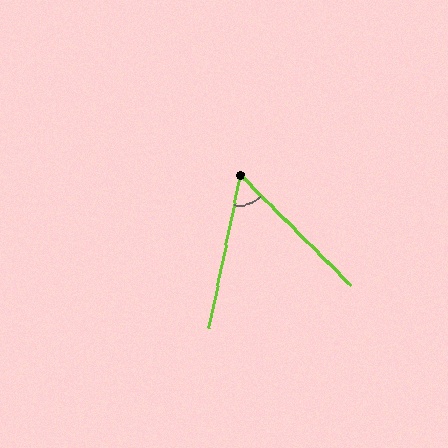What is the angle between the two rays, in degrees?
Approximately 57 degrees.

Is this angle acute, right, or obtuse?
It is acute.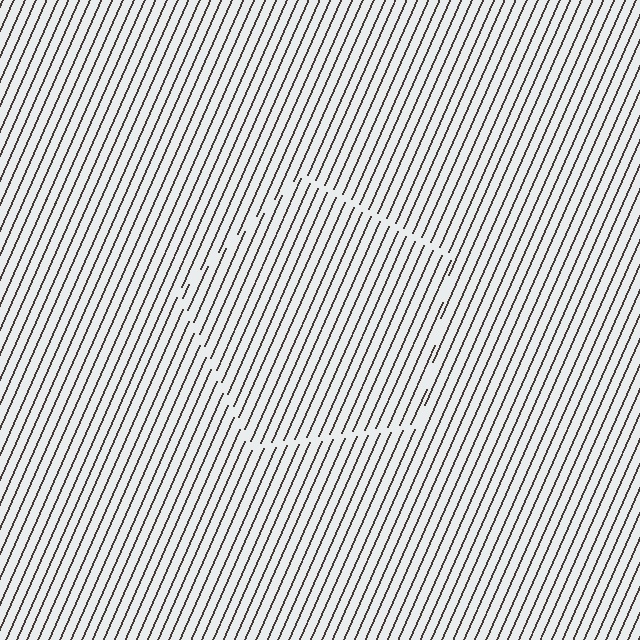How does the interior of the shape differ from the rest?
The interior of the shape contains the same grating, shifted by half a period — the contour is defined by the phase discontinuity where line-ends from the inner and outer gratings abut.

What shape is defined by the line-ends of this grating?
An illusory pentagon. The interior of the shape contains the same grating, shifted by half a period — the contour is defined by the phase discontinuity where line-ends from the inner and outer gratings abut.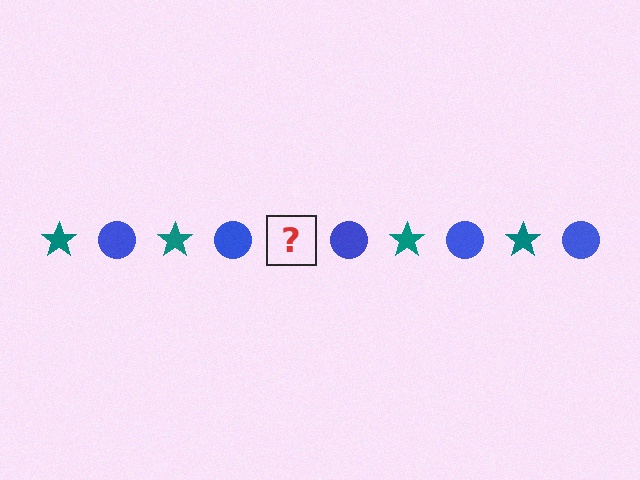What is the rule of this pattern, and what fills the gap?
The rule is that the pattern alternates between teal star and blue circle. The gap should be filled with a teal star.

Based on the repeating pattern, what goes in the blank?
The blank should be a teal star.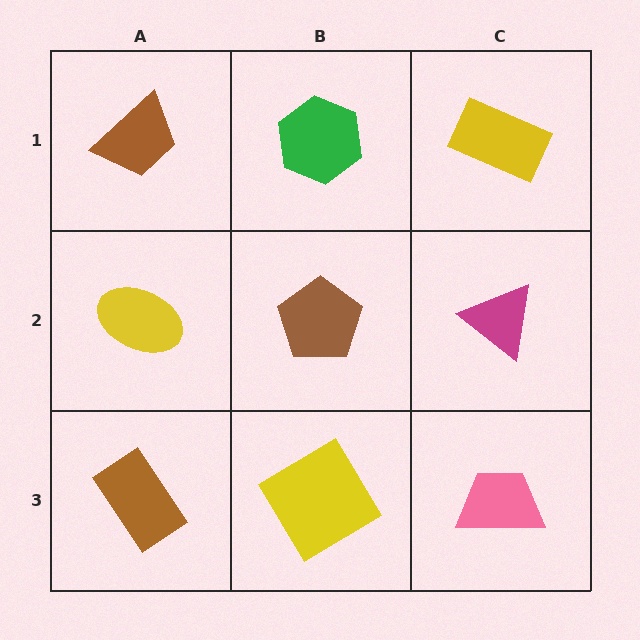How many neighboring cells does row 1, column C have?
2.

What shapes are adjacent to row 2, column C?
A yellow rectangle (row 1, column C), a pink trapezoid (row 3, column C), a brown pentagon (row 2, column B).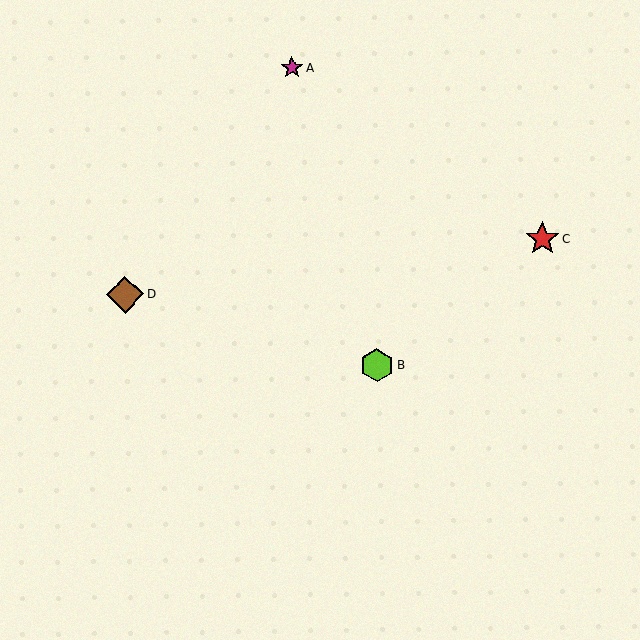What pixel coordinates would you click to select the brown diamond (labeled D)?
Click at (125, 295) to select the brown diamond D.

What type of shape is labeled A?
Shape A is a magenta star.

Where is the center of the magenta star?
The center of the magenta star is at (292, 68).